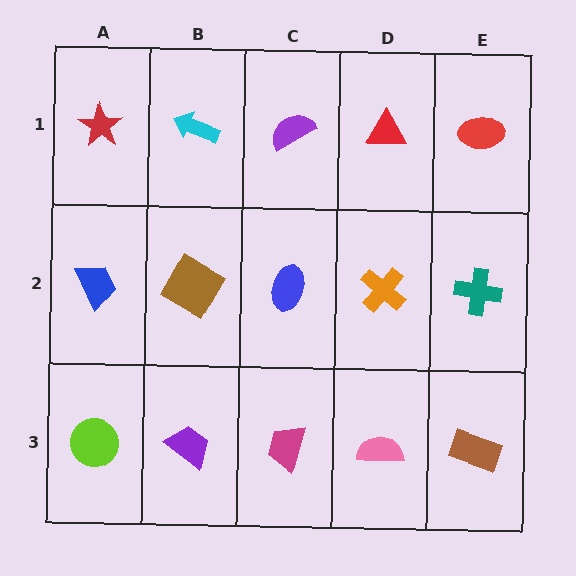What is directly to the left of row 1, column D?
A purple semicircle.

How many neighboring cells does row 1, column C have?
3.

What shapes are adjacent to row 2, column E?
A red ellipse (row 1, column E), a brown rectangle (row 3, column E), an orange cross (row 2, column D).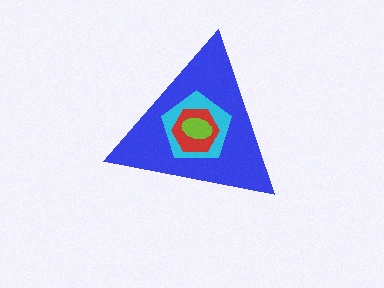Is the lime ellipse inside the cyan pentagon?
Yes.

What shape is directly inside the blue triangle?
The cyan pentagon.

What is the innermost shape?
The lime ellipse.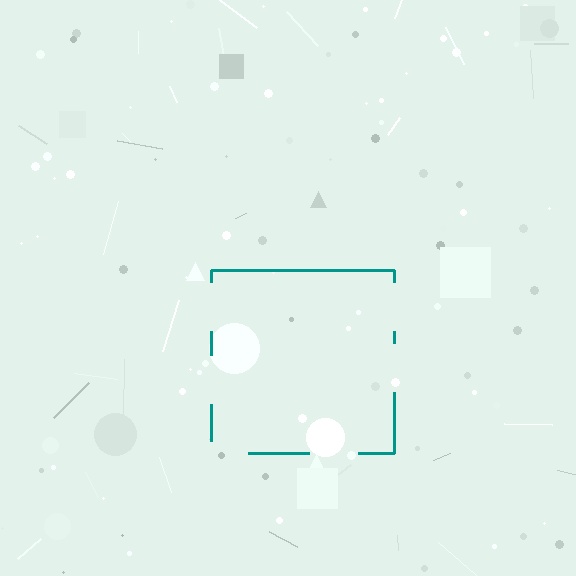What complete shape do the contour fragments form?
The contour fragments form a square.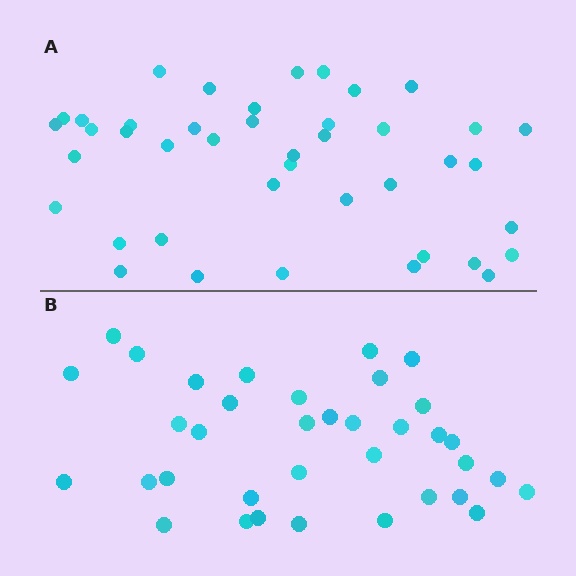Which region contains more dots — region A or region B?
Region A (the top region) has more dots.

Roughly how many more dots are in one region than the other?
Region A has about 6 more dots than region B.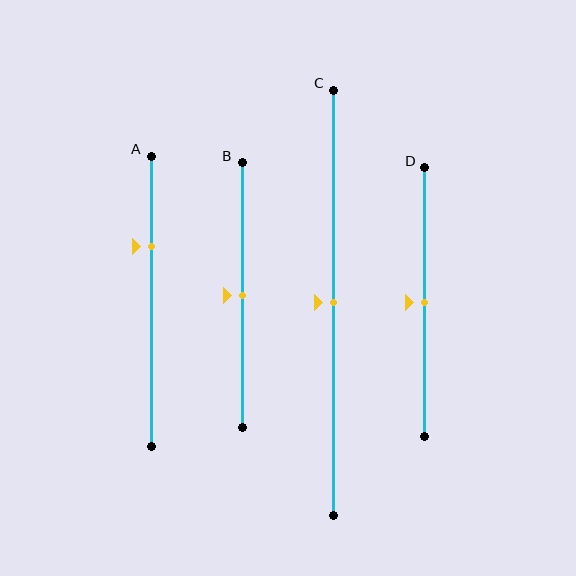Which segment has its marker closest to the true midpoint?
Segment B has its marker closest to the true midpoint.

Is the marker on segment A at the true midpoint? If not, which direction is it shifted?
No, the marker on segment A is shifted upward by about 19% of the segment length.